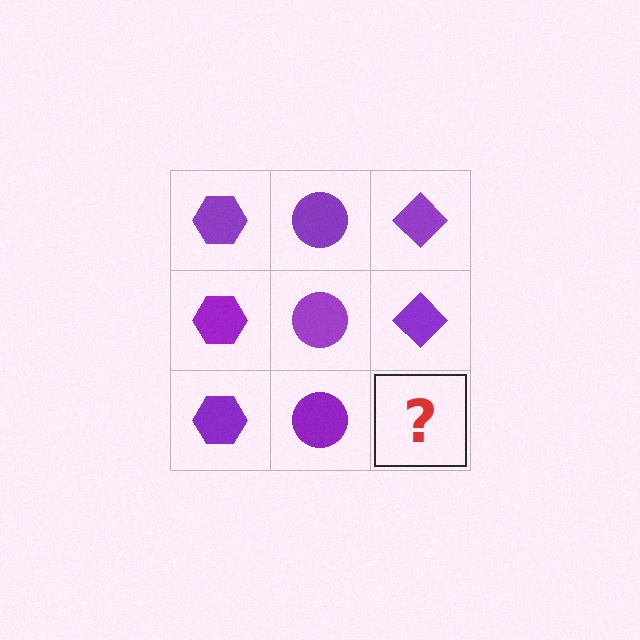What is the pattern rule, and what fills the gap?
The rule is that each column has a consistent shape. The gap should be filled with a purple diamond.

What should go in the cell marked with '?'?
The missing cell should contain a purple diamond.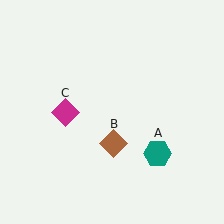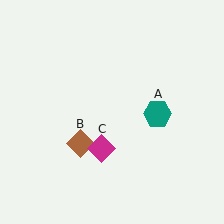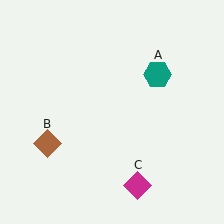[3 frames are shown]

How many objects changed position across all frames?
3 objects changed position: teal hexagon (object A), brown diamond (object B), magenta diamond (object C).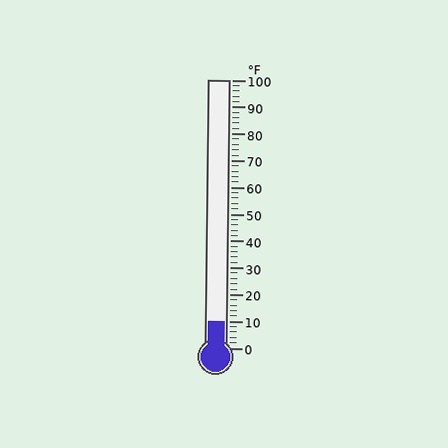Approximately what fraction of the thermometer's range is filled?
The thermometer is filled to approximately 10% of its range.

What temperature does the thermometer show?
The thermometer shows approximately 10°F.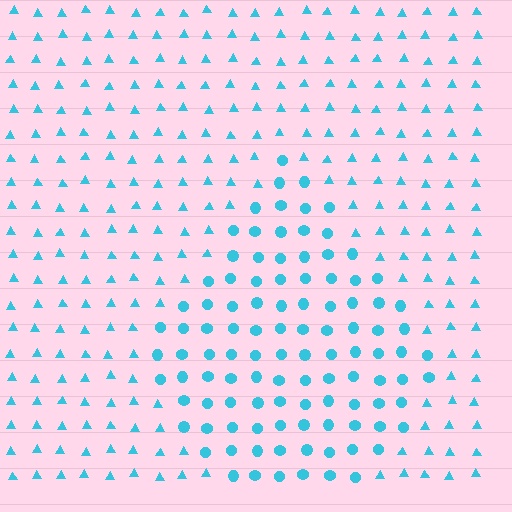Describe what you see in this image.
The image is filled with small cyan elements arranged in a uniform grid. A diamond-shaped region contains circles, while the surrounding area contains triangles. The boundary is defined purely by the change in element shape.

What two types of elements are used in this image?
The image uses circles inside the diamond region and triangles outside it.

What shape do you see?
I see a diamond.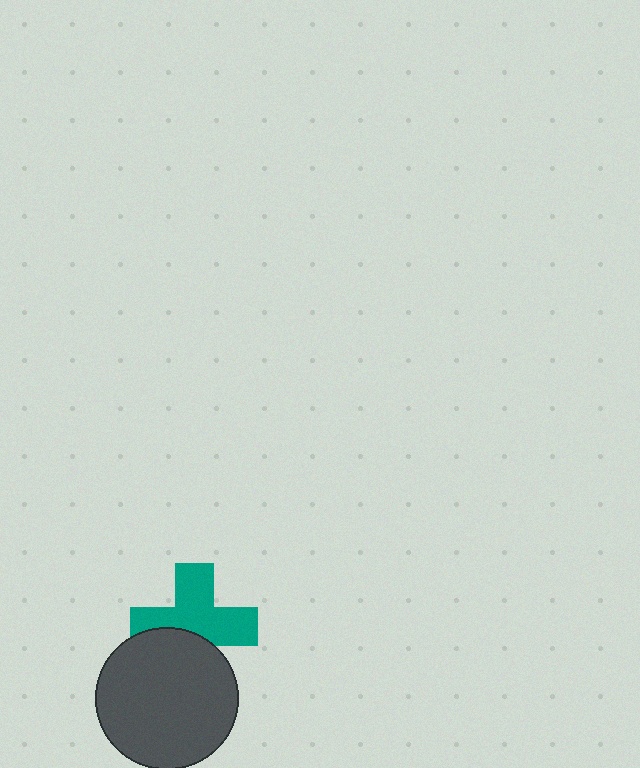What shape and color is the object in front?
The object in front is a dark gray circle.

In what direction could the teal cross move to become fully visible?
The teal cross could move up. That would shift it out from behind the dark gray circle entirely.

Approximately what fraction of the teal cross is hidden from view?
Roughly 35% of the teal cross is hidden behind the dark gray circle.